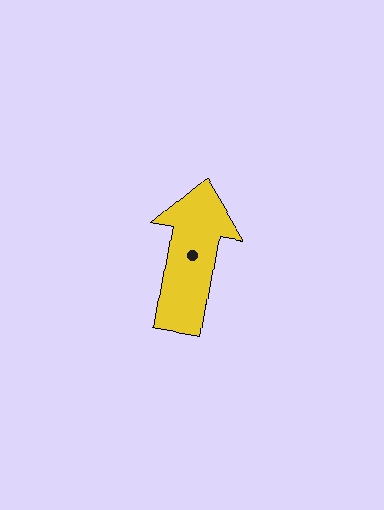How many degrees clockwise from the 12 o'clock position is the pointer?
Approximately 10 degrees.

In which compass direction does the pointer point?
North.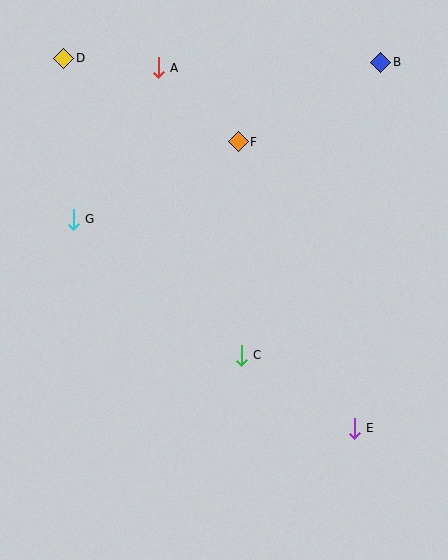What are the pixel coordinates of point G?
Point G is at (73, 219).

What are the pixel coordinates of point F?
Point F is at (238, 142).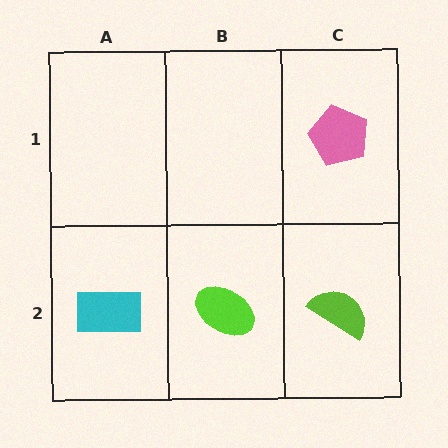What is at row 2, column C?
A lime semicircle.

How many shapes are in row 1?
1 shape.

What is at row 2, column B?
A lime ellipse.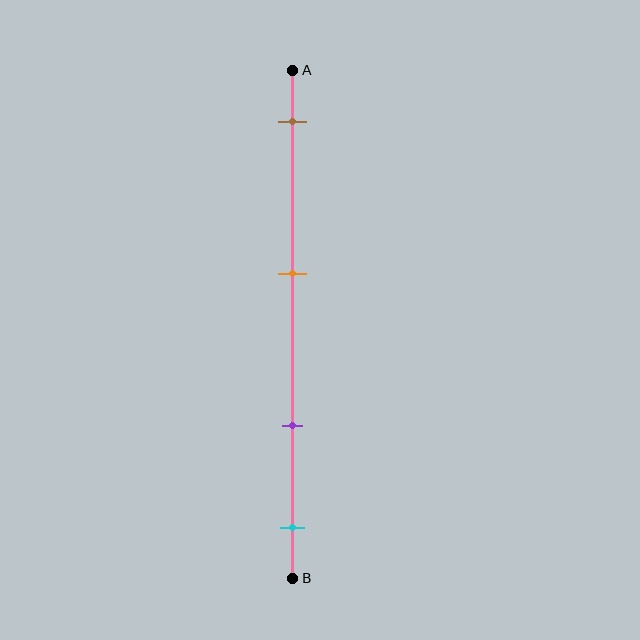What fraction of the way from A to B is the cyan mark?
The cyan mark is approximately 90% (0.9) of the way from A to B.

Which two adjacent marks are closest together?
The purple and cyan marks are the closest adjacent pair.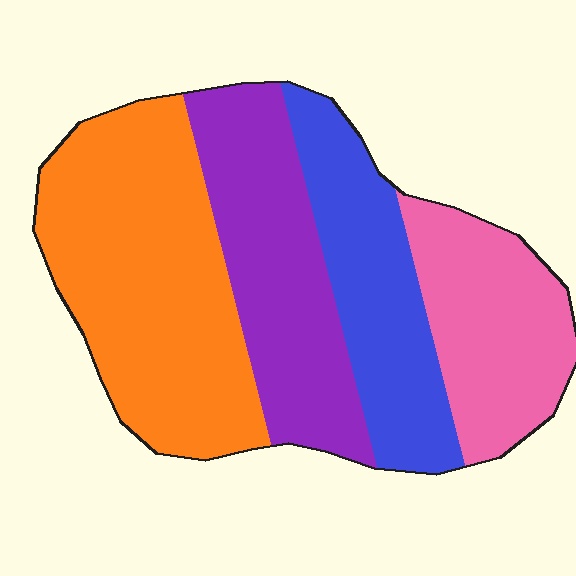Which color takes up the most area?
Orange, at roughly 35%.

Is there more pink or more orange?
Orange.